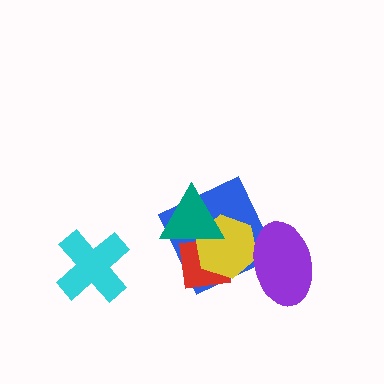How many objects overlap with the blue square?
4 objects overlap with the blue square.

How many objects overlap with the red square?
3 objects overlap with the red square.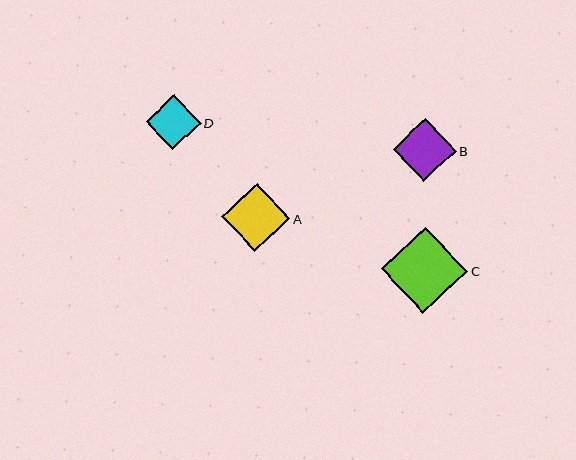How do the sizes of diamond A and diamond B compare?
Diamond A and diamond B are approximately the same size.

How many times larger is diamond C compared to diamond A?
Diamond C is approximately 1.3 times the size of diamond A.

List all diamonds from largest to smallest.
From largest to smallest: C, A, B, D.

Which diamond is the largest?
Diamond C is the largest with a size of approximately 86 pixels.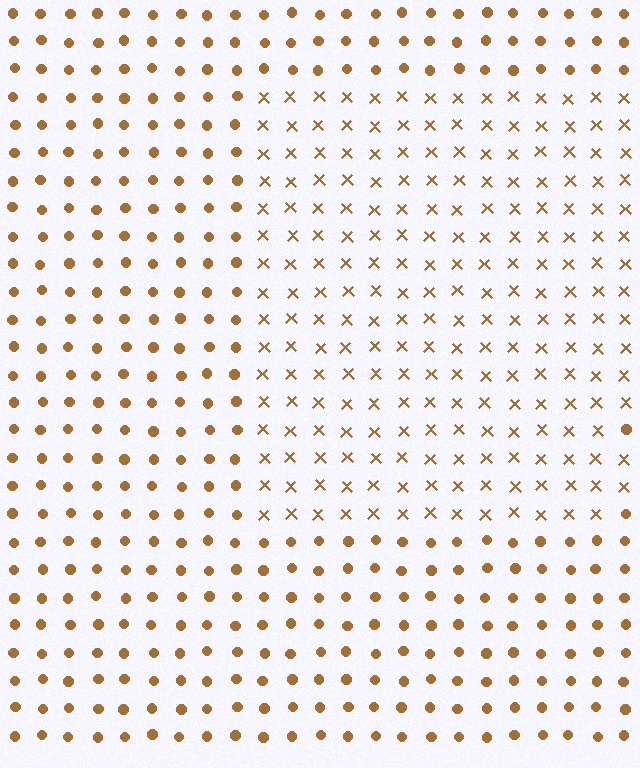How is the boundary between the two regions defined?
The boundary is defined by a change in element shape: X marks inside vs. circles outside. All elements share the same color and spacing.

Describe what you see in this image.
The image is filled with small brown elements arranged in a uniform grid. A rectangle-shaped region contains X marks, while the surrounding area contains circles. The boundary is defined purely by the change in element shape.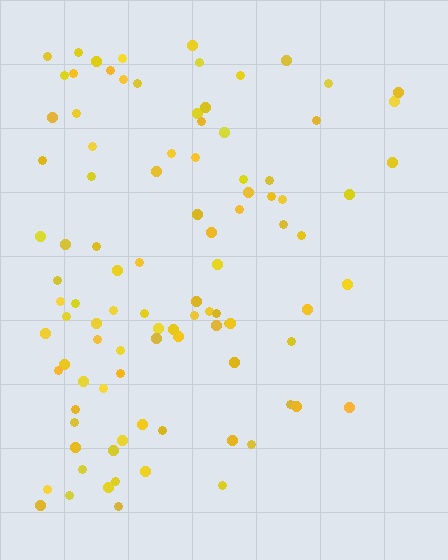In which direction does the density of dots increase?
From right to left, with the left side densest.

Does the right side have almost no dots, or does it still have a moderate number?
Still a moderate number, just noticeably fewer than the left.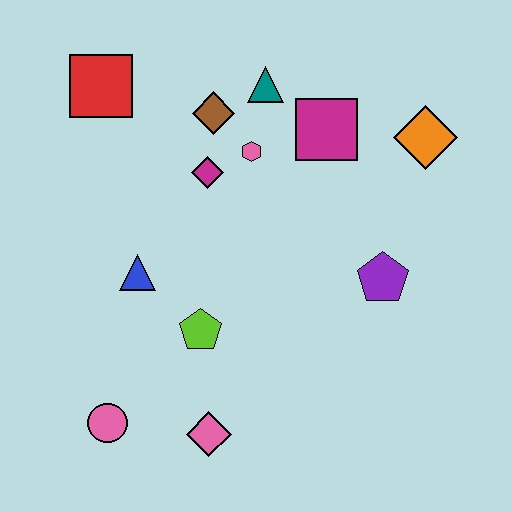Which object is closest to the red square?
The brown diamond is closest to the red square.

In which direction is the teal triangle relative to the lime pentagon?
The teal triangle is above the lime pentagon.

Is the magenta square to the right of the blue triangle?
Yes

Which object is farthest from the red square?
The pink diamond is farthest from the red square.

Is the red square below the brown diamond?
No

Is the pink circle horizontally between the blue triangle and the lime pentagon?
No